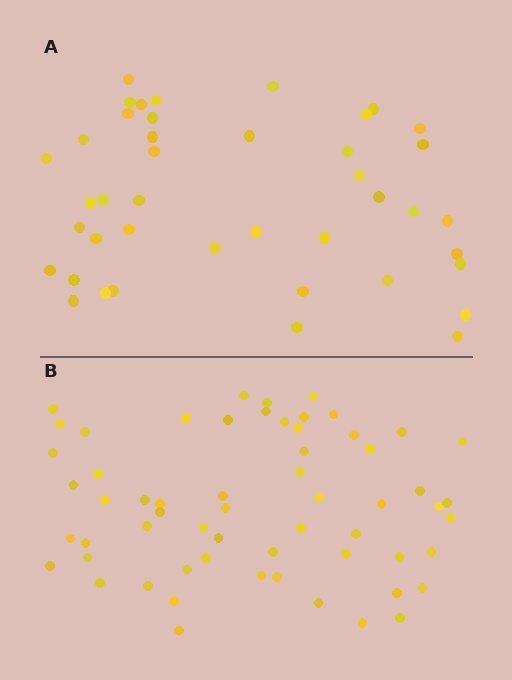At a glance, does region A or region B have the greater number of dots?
Region B (the bottom region) has more dots.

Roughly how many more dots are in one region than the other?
Region B has approximately 20 more dots than region A.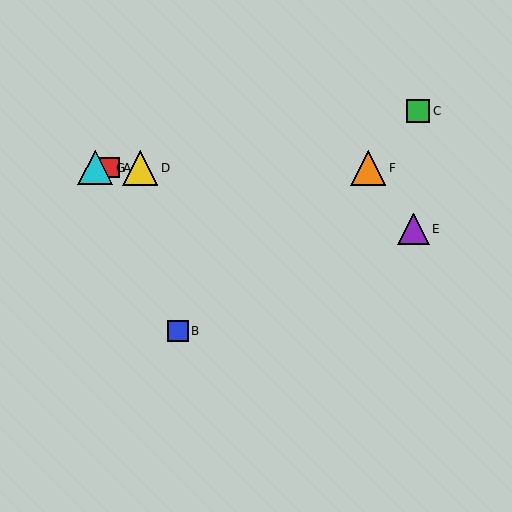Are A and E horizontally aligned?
No, A is at y≈168 and E is at y≈229.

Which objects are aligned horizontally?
Objects A, D, F, G are aligned horizontally.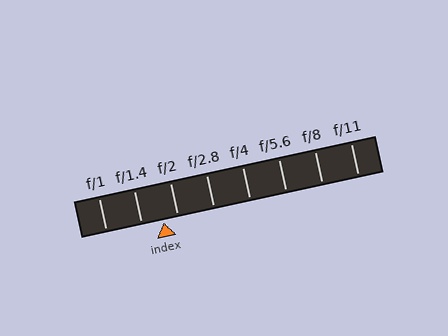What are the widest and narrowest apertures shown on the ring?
The widest aperture shown is f/1 and the narrowest is f/11.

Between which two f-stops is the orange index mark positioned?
The index mark is between f/1.4 and f/2.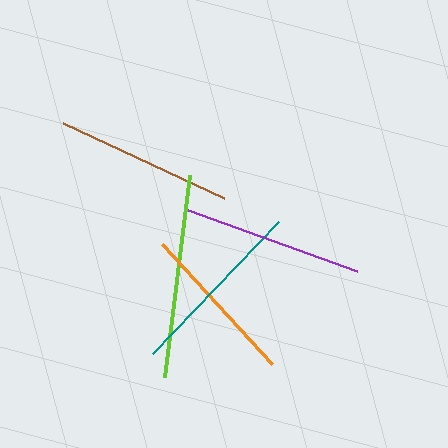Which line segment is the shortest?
The orange line is the shortest at approximately 163 pixels.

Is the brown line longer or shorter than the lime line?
The lime line is longer than the brown line.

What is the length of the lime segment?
The lime segment is approximately 203 pixels long.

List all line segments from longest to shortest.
From longest to shortest: lime, teal, purple, brown, orange.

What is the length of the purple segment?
The purple segment is approximately 179 pixels long.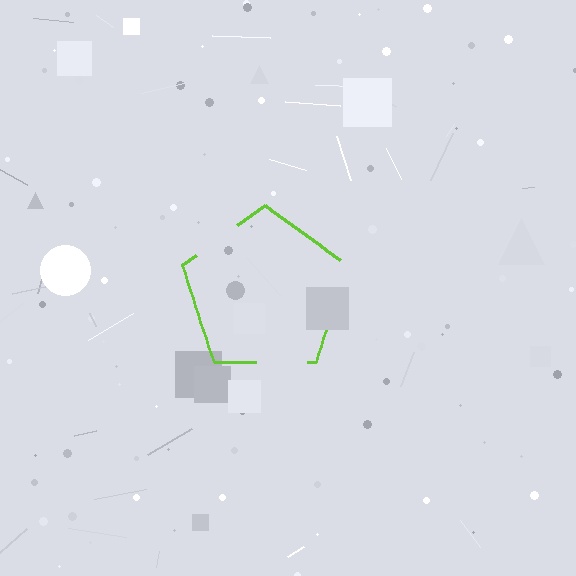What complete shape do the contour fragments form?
The contour fragments form a pentagon.